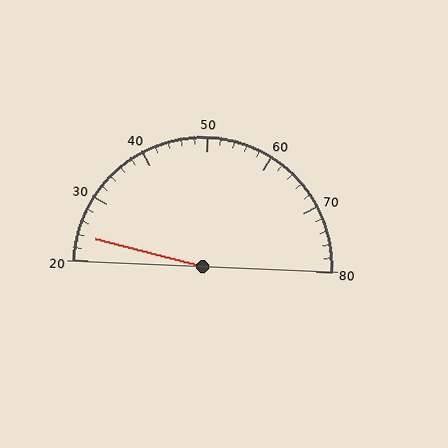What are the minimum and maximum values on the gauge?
The gauge ranges from 20 to 80.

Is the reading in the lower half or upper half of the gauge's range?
The reading is in the lower half of the range (20 to 80).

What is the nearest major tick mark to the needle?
The nearest major tick mark is 20.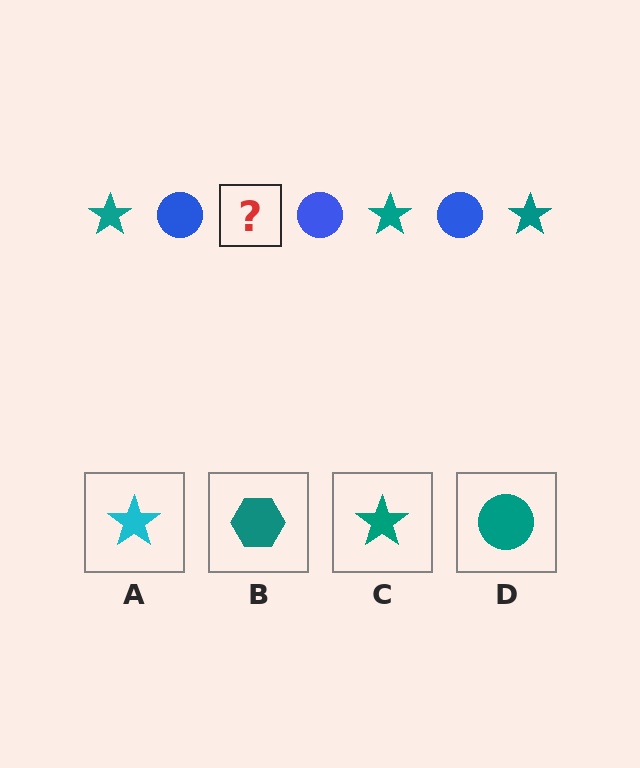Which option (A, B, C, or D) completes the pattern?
C.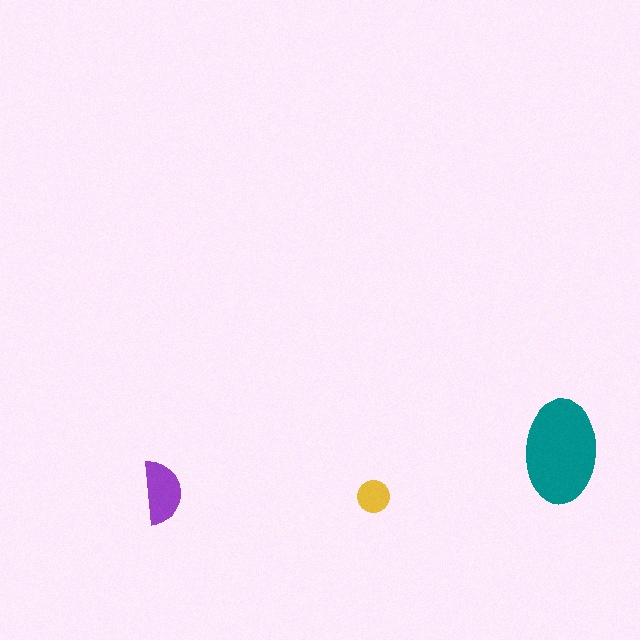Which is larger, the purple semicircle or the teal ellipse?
The teal ellipse.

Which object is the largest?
The teal ellipse.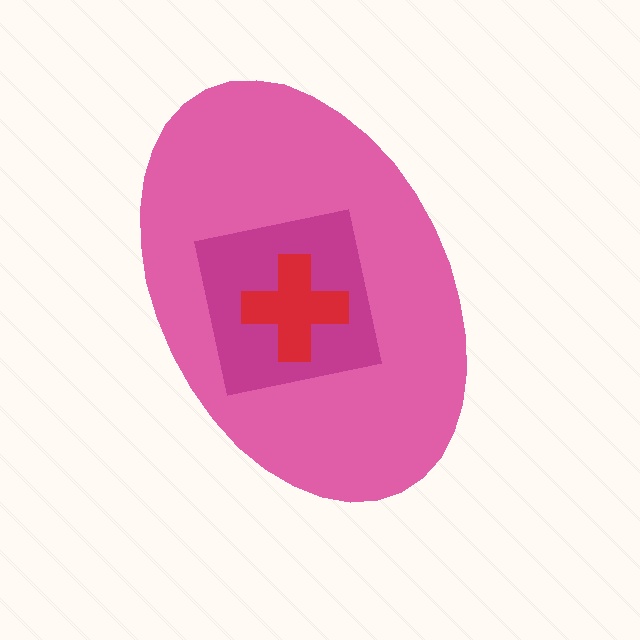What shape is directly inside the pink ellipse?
The magenta square.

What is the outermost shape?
The pink ellipse.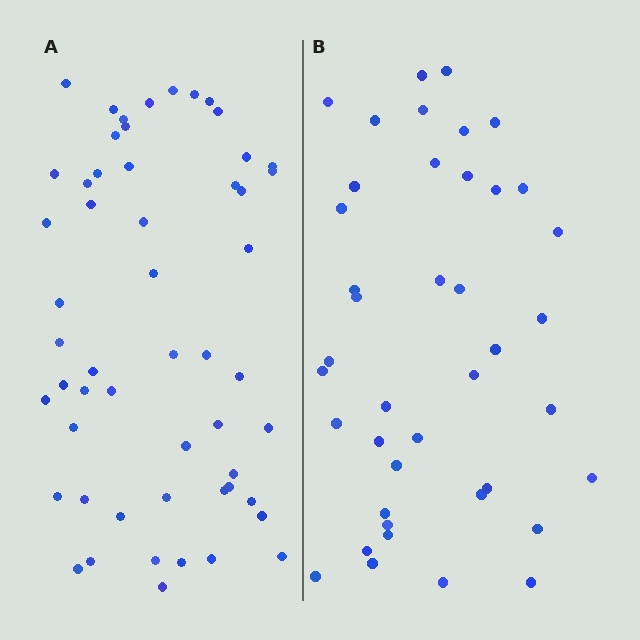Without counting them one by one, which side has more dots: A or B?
Region A (the left region) has more dots.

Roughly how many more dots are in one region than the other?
Region A has approximately 15 more dots than region B.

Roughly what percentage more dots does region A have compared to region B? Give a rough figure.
About 30% more.